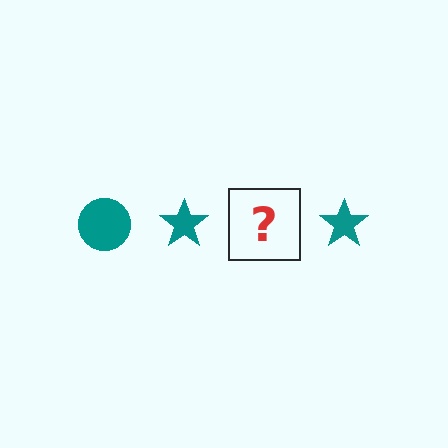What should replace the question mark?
The question mark should be replaced with a teal circle.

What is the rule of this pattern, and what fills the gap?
The rule is that the pattern cycles through circle, star shapes in teal. The gap should be filled with a teal circle.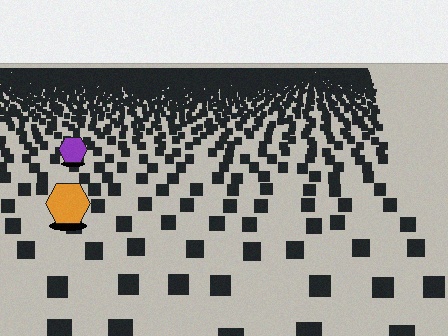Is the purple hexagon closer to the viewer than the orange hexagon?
No. The orange hexagon is closer — you can tell from the texture gradient: the ground texture is coarser near it.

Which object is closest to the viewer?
The orange hexagon is closest. The texture marks near it are larger and more spread out.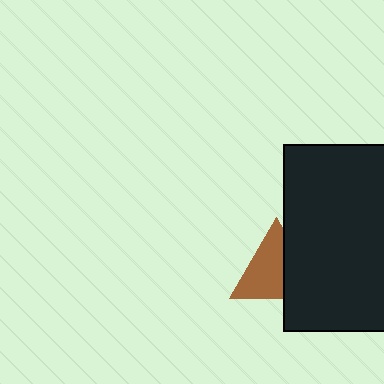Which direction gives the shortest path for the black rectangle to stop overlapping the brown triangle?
Moving right gives the shortest separation.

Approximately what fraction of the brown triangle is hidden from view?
Roughly 37% of the brown triangle is hidden behind the black rectangle.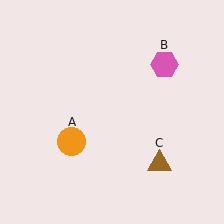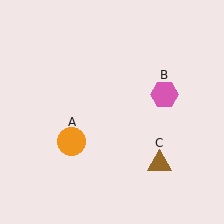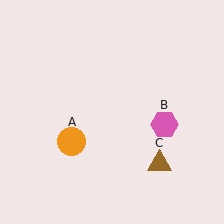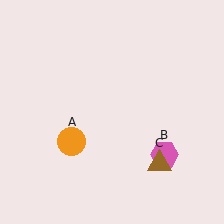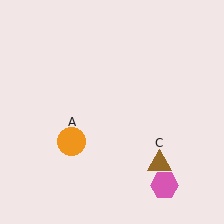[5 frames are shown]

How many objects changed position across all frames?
1 object changed position: pink hexagon (object B).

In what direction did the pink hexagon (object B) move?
The pink hexagon (object B) moved down.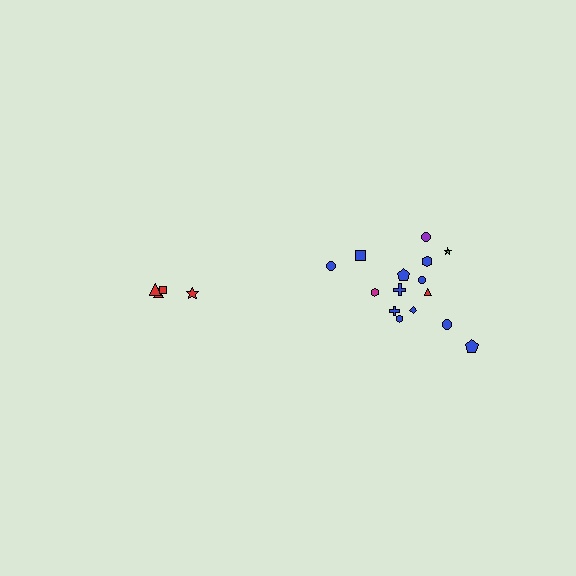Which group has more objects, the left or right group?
The right group.